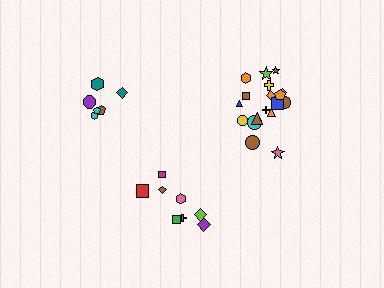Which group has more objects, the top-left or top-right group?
The top-right group.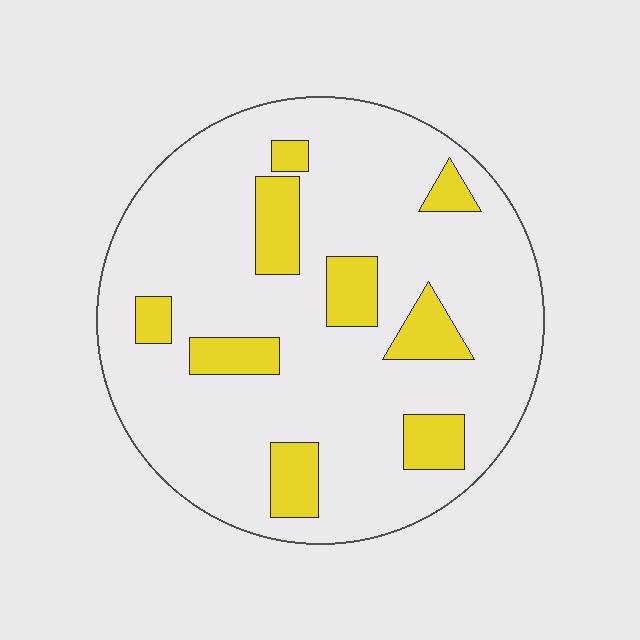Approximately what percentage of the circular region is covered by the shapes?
Approximately 15%.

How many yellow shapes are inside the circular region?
9.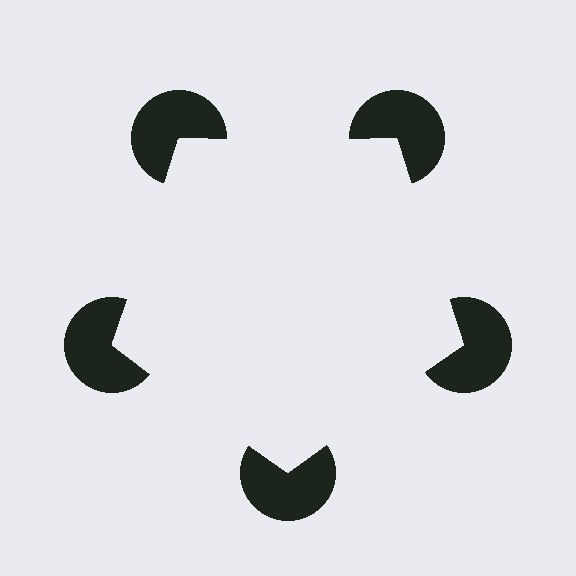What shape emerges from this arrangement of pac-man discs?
An illusory pentagon — its edges are inferred from the aligned wedge cuts in the pac-man discs, not physically drawn.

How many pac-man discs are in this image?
There are 5 — one at each vertex of the illusory pentagon.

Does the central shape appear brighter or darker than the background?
It typically appears slightly brighter than the background, even though no actual brightness change is drawn.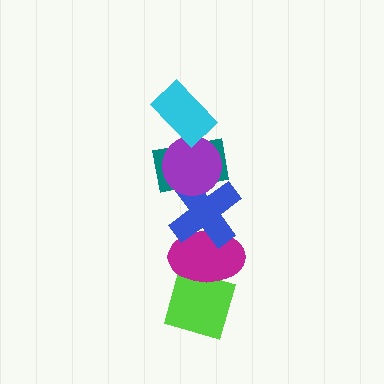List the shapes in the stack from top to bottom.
From top to bottom: the cyan rectangle, the purple circle, the teal rectangle, the blue cross, the magenta ellipse, the lime diamond.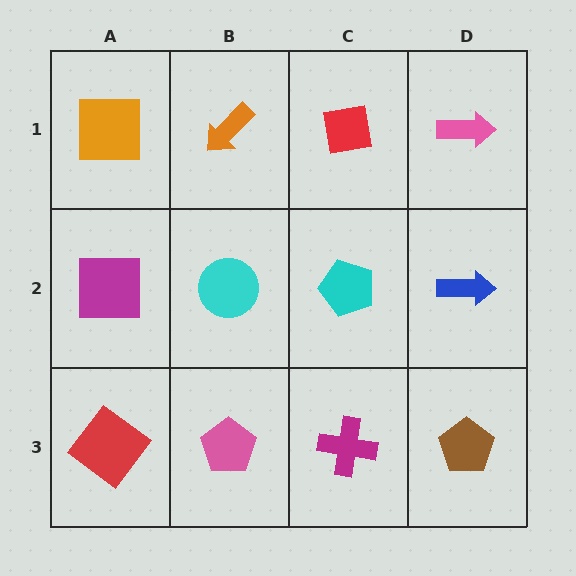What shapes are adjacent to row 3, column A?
A magenta square (row 2, column A), a pink pentagon (row 3, column B).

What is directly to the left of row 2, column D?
A cyan pentagon.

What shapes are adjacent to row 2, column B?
An orange arrow (row 1, column B), a pink pentagon (row 3, column B), a magenta square (row 2, column A), a cyan pentagon (row 2, column C).